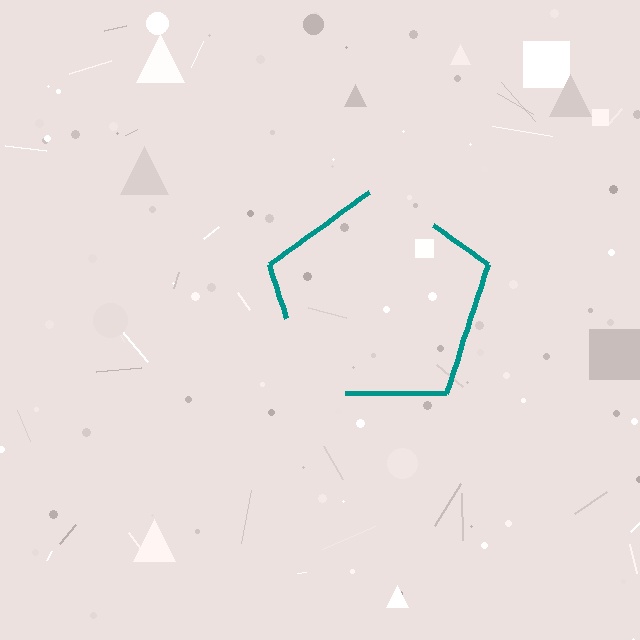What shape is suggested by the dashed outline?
The dashed outline suggests a pentagon.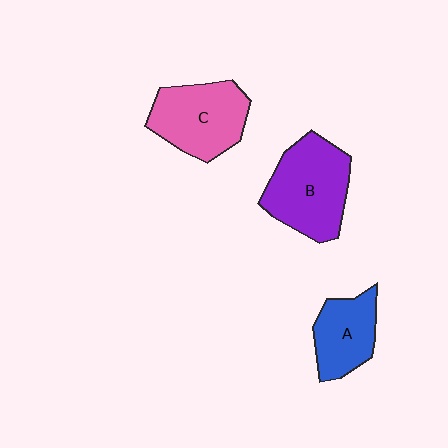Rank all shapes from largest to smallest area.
From largest to smallest: B (purple), C (pink), A (blue).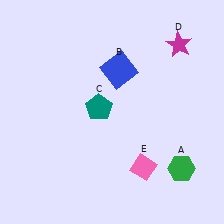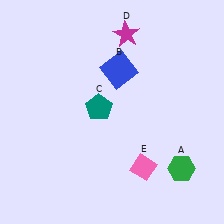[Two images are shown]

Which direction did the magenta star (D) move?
The magenta star (D) moved left.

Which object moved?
The magenta star (D) moved left.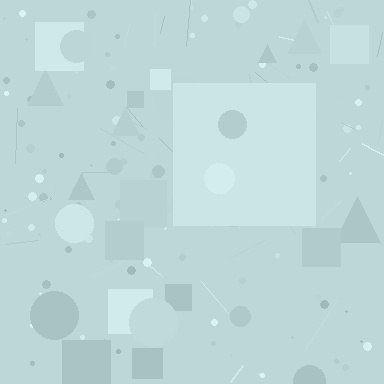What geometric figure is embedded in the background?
A square is embedded in the background.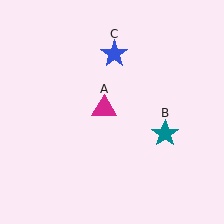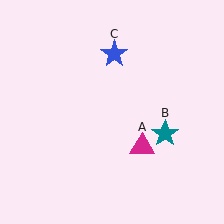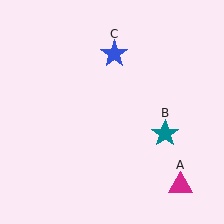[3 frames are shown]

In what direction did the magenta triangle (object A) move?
The magenta triangle (object A) moved down and to the right.